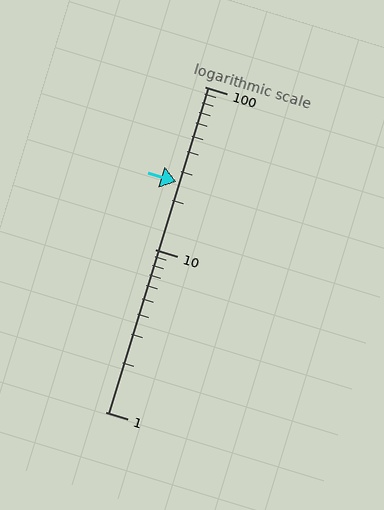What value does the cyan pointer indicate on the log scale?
The pointer indicates approximately 26.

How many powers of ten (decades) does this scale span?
The scale spans 2 decades, from 1 to 100.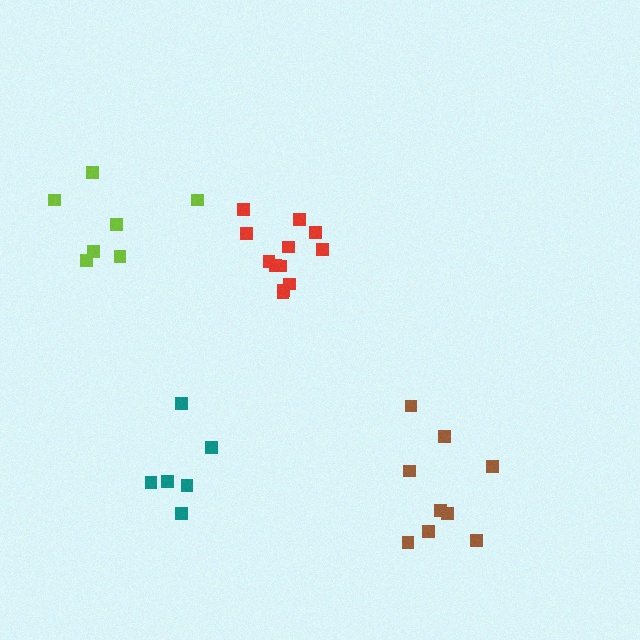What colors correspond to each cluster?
The clusters are colored: lime, red, teal, brown.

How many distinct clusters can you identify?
There are 4 distinct clusters.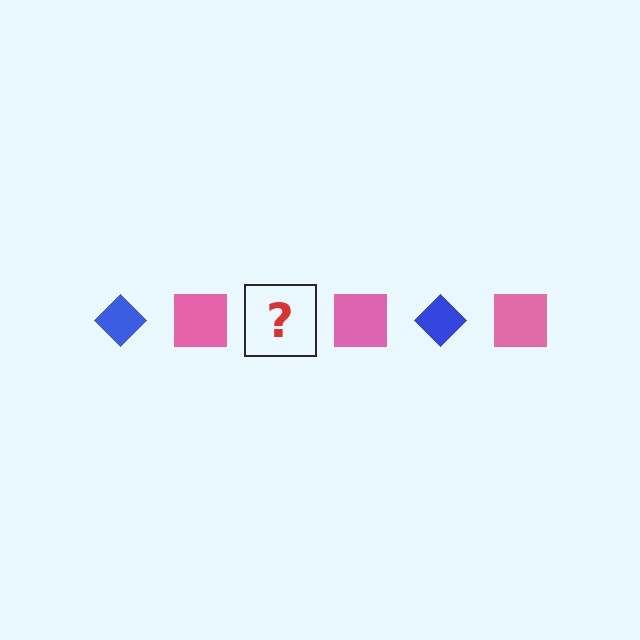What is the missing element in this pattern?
The missing element is a blue diamond.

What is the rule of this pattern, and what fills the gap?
The rule is that the pattern alternates between blue diamond and pink square. The gap should be filled with a blue diamond.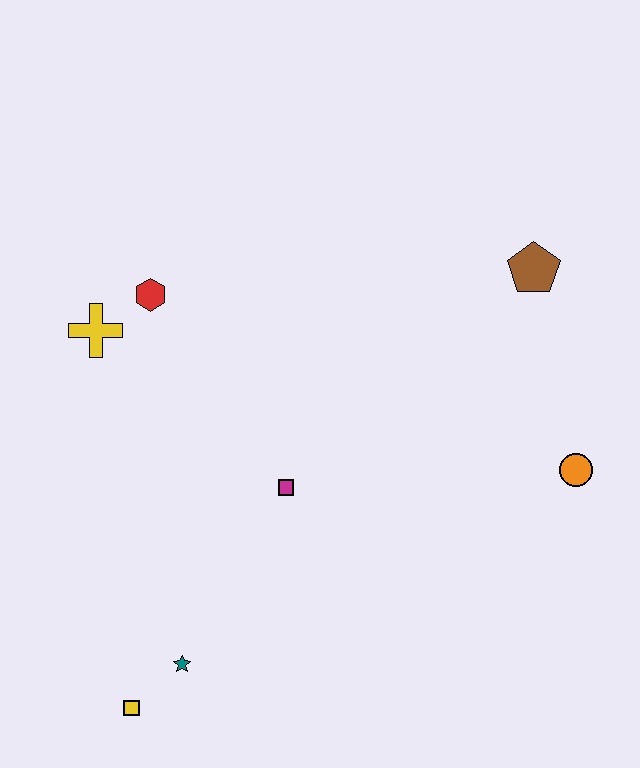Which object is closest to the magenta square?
The teal star is closest to the magenta square.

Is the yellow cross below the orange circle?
No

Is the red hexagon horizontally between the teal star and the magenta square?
No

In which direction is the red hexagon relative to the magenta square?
The red hexagon is above the magenta square.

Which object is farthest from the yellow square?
The brown pentagon is farthest from the yellow square.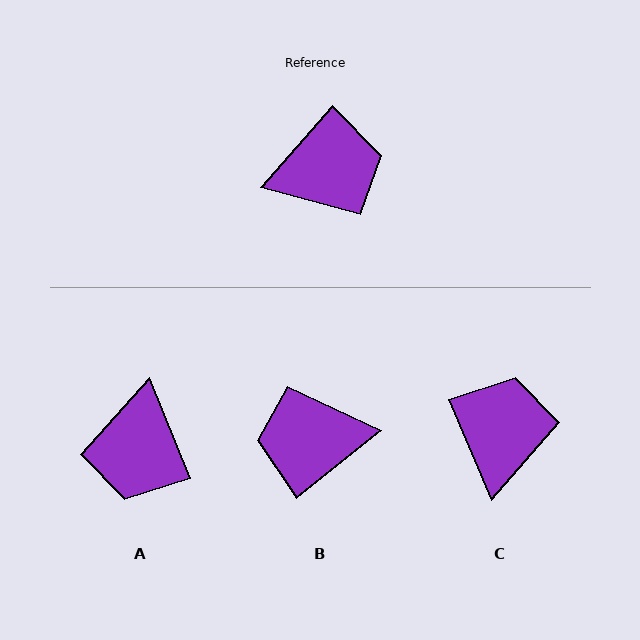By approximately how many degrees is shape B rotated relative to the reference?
Approximately 170 degrees counter-clockwise.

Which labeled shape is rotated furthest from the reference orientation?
B, about 170 degrees away.